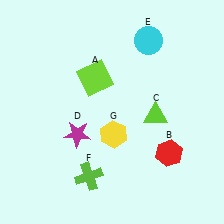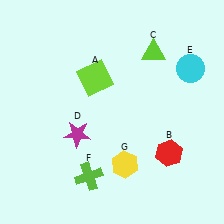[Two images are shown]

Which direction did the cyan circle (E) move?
The cyan circle (E) moved right.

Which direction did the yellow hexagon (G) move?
The yellow hexagon (G) moved down.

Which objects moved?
The objects that moved are: the lime triangle (C), the cyan circle (E), the yellow hexagon (G).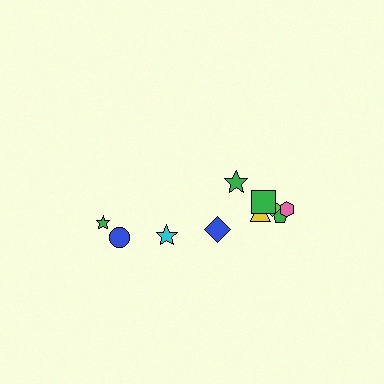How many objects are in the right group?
There are 7 objects.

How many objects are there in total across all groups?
There are 10 objects.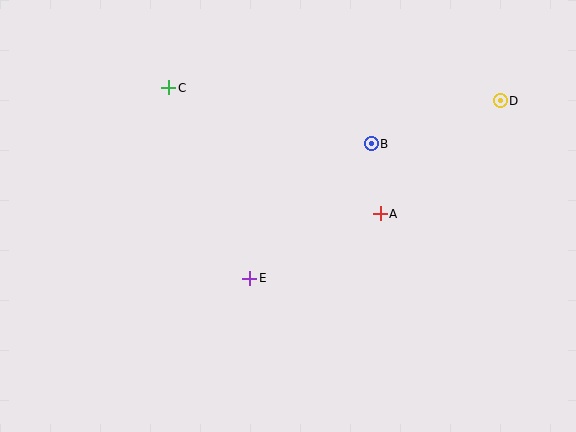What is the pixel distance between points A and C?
The distance between A and C is 246 pixels.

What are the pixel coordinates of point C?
Point C is at (169, 88).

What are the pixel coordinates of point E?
Point E is at (250, 278).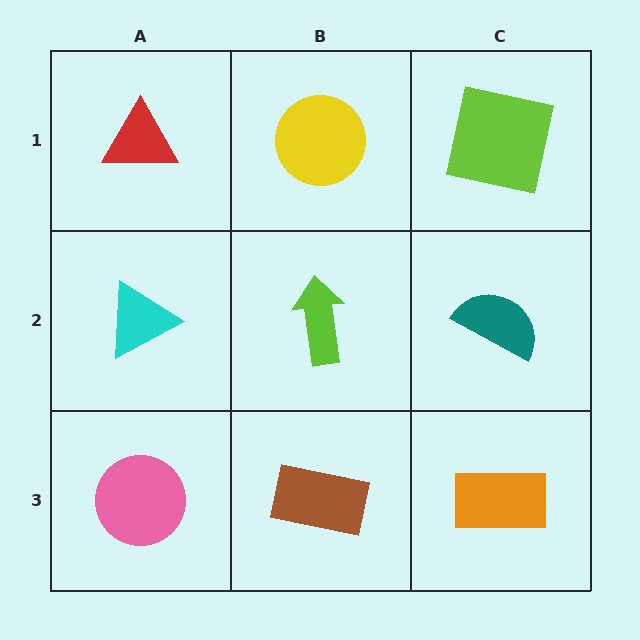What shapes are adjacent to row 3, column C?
A teal semicircle (row 2, column C), a brown rectangle (row 3, column B).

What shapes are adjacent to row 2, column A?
A red triangle (row 1, column A), a pink circle (row 3, column A), a lime arrow (row 2, column B).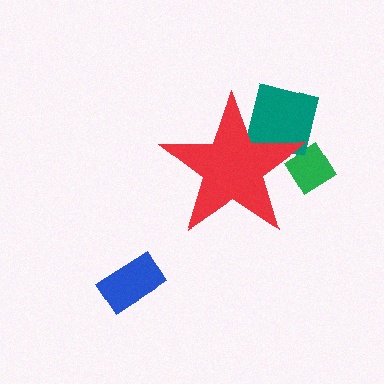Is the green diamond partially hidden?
Yes, the green diamond is partially hidden behind the red star.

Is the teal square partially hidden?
Yes, the teal square is partially hidden behind the red star.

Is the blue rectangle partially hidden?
No, the blue rectangle is fully visible.